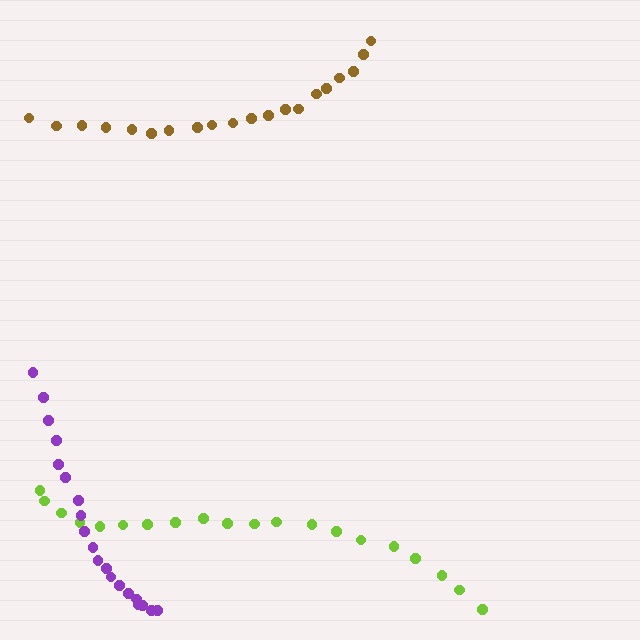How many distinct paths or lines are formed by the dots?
There are 3 distinct paths.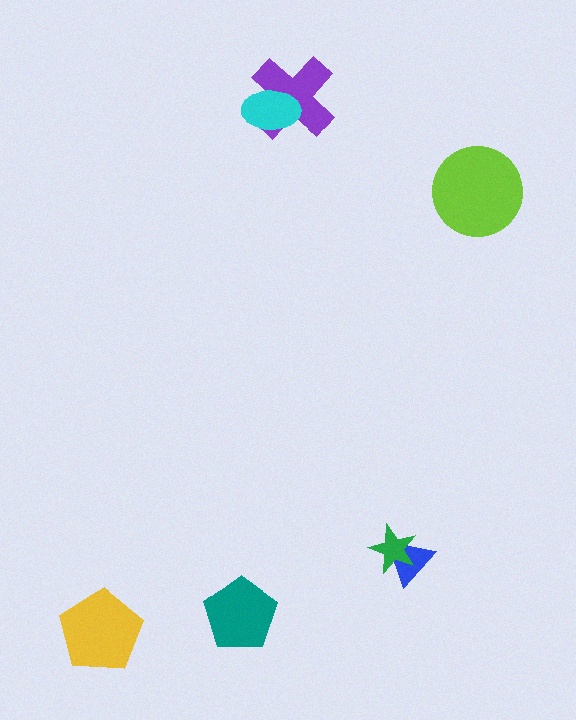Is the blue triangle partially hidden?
Yes, it is partially covered by another shape.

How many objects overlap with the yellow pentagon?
0 objects overlap with the yellow pentagon.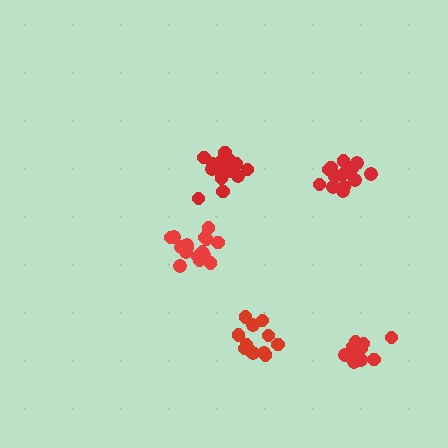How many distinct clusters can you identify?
There are 5 distinct clusters.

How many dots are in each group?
Group 1: 12 dots, Group 2: 18 dots, Group 3: 12 dots, Group 4: 17 dots, Group 5: 14 dots (73 total).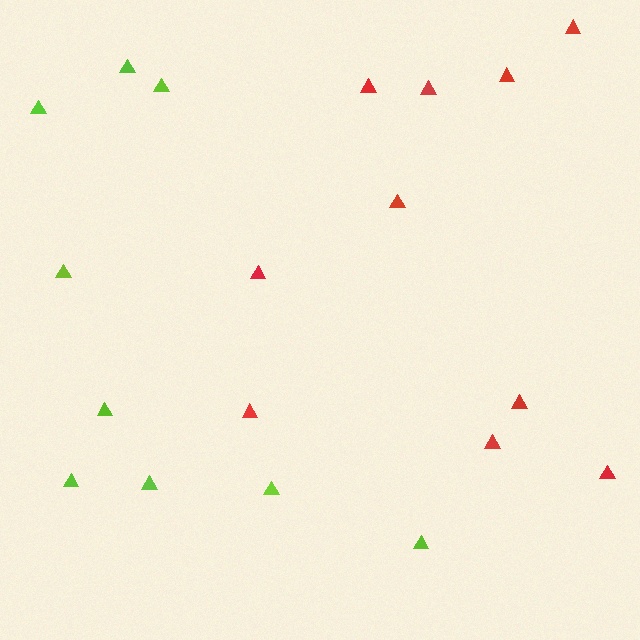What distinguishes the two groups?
There are 2 groups: one group of lime triangles (9) and one group of red triangles (10).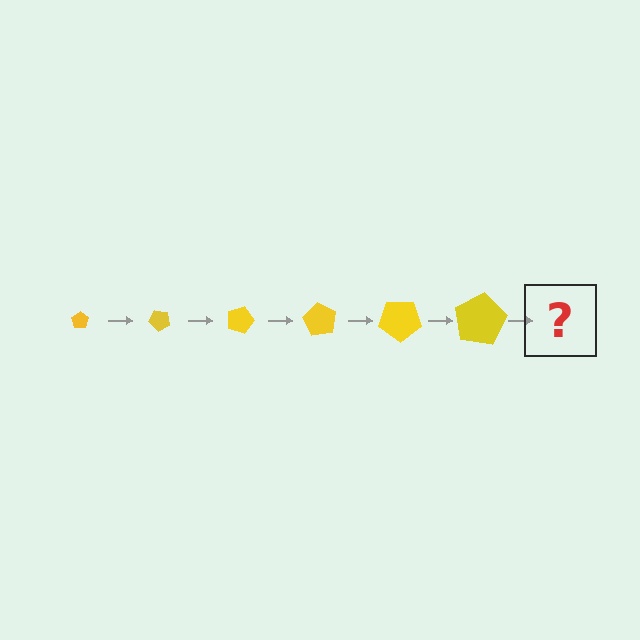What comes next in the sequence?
The next element should be a pentagon, larger than the previous one and rotated 270 degrees from the start.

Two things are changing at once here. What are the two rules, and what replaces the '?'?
The two rules are that the pentagon grows larger each step and it rotates 45 degrees each step. The '?' should be a pentagon, larger than the previous one and rotated 270 degrees from the start.